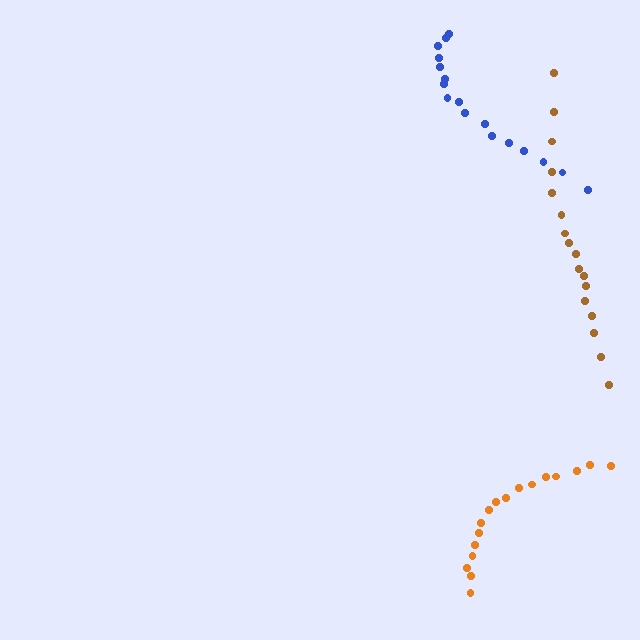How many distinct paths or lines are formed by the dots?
There are 3 distinct paths.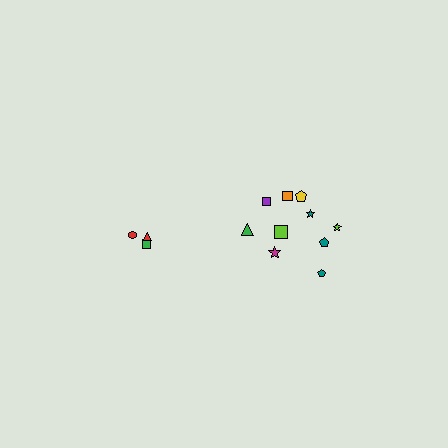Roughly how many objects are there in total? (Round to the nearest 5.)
Roughly 15 objects in total.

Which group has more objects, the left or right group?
The right group.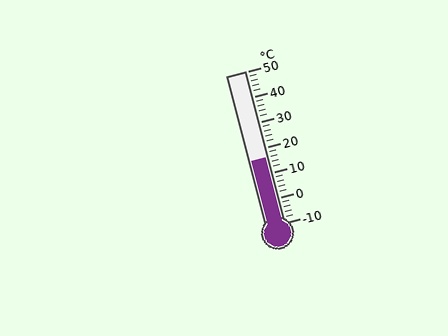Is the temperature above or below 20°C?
The temperature is below 20°C.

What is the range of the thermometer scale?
The thermometer scale ranges from -10°C to 50°C.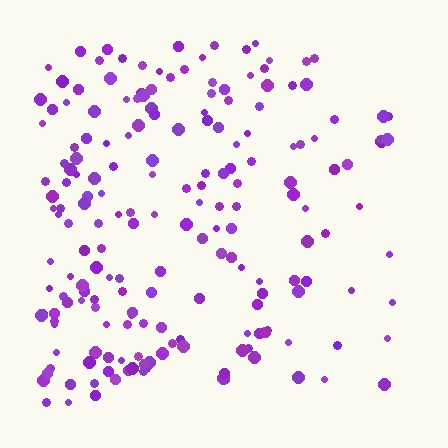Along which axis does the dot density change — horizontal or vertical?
Horizontal.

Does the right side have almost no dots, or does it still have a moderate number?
Still a moderate number, just noticeably fewer than the left.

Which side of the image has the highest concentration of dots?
The left.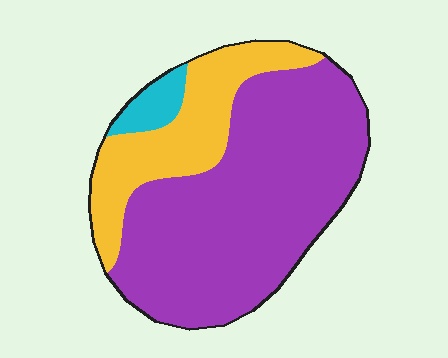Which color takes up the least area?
Cyan, at roughly 5%.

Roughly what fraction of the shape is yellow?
Yellow covers 26% of the shape.